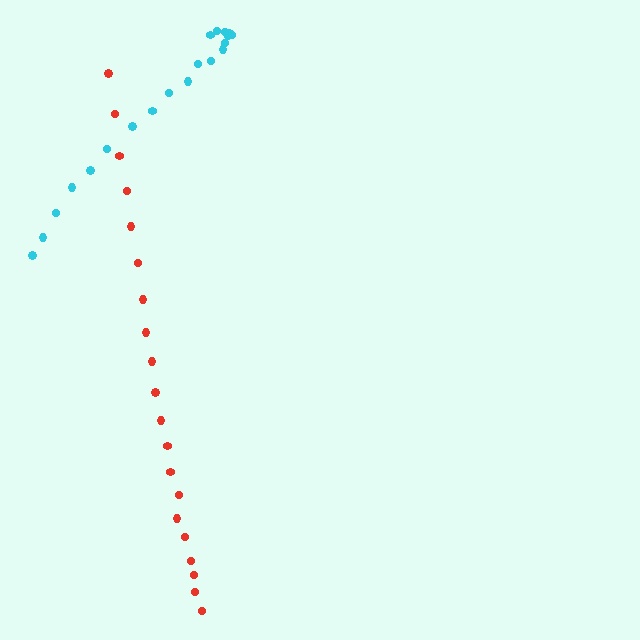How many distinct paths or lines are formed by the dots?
There are 2 distinct paths.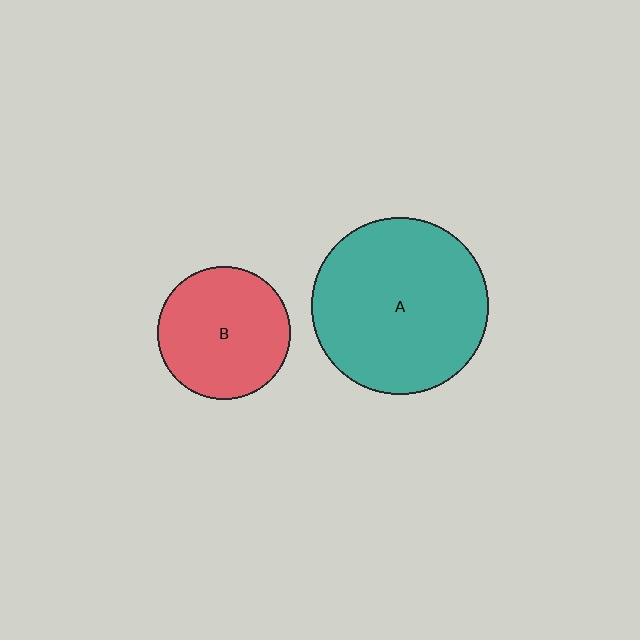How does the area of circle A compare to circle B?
Approximately 1.8 times.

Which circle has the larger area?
Circle A (teal).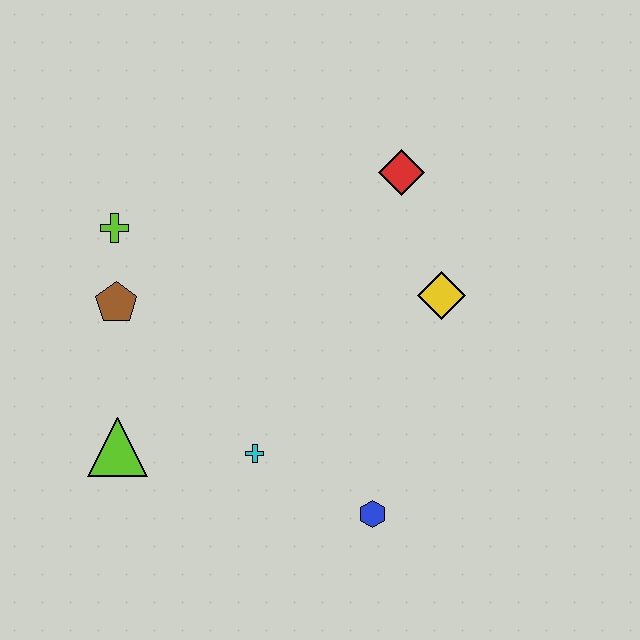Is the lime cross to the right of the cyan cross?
No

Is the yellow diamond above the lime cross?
No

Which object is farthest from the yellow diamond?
The lime triangle is farthest from the yellow diamond.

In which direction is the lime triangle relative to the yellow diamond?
The lime triangle is to the left of the yellow diamond.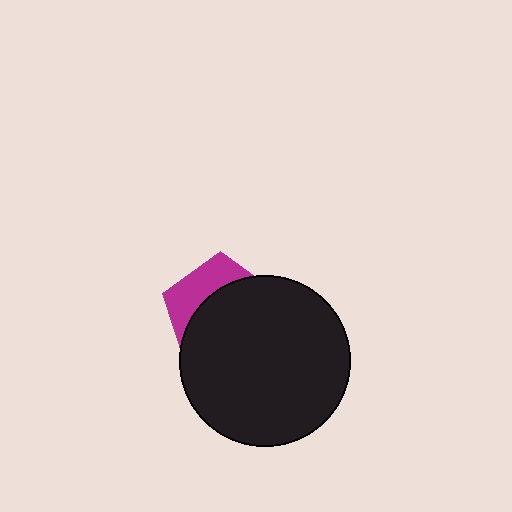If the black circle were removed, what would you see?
You would see the complete magenta pentagon.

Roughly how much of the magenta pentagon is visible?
A small part of it is visible (roughly 32%).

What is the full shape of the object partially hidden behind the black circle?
The partially hidden object is a magenta pentagon.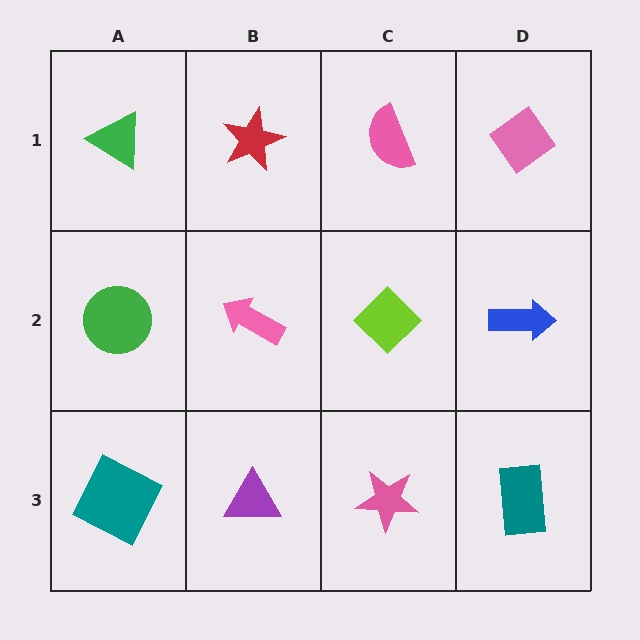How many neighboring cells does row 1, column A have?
2.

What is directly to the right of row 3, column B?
A pink star.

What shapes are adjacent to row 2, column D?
A pink diamond (row 1, column D), a teal rectangle (row 3, column D), a lime diamond (row 2, column C).